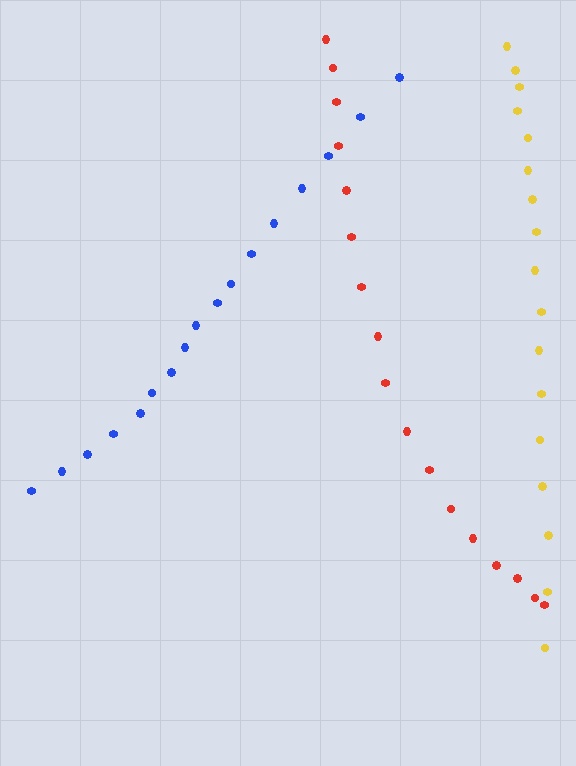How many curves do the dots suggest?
There are 3 distinct paths.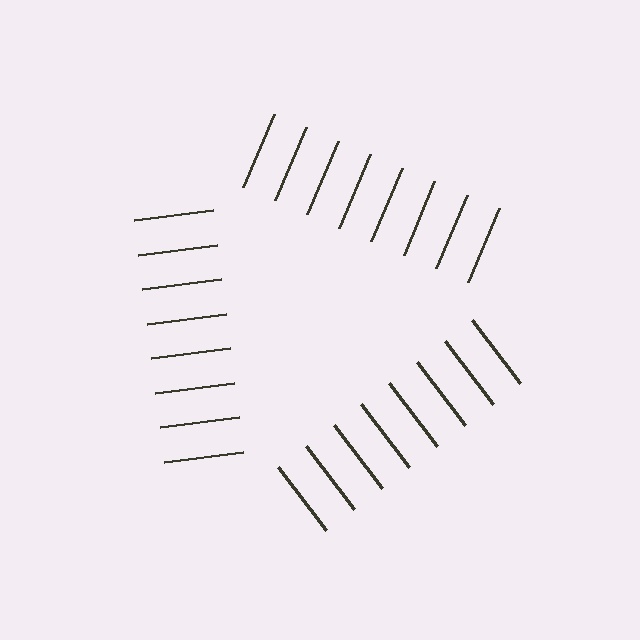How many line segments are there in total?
24 — 8 along each of the 3 edges.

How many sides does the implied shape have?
3 sides — the line-ends trace a triangle.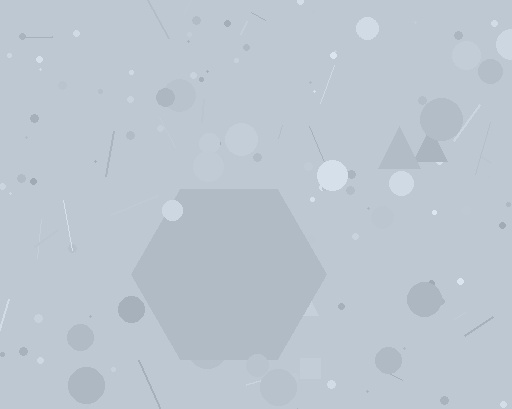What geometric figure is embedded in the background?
A hexagon is embedded in the background.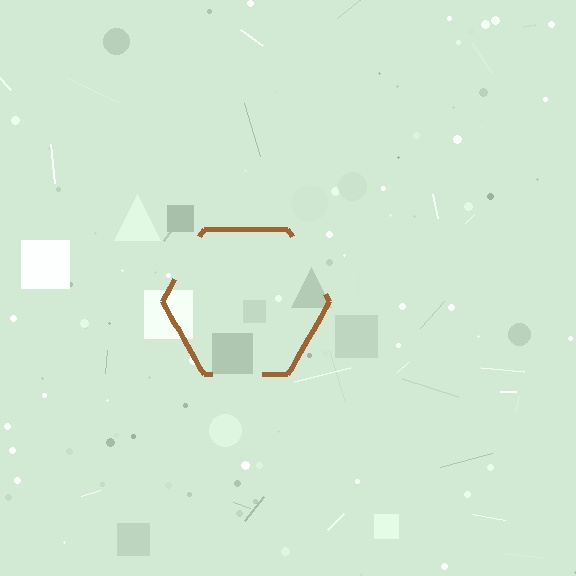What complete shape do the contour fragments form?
The contour fragments form a hexagon.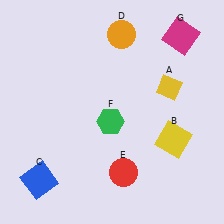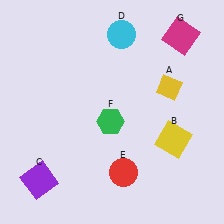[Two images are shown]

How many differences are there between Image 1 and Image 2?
There are 2 differences between the two images.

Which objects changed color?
C changed from blue to purple. D changed from orange to cyan.